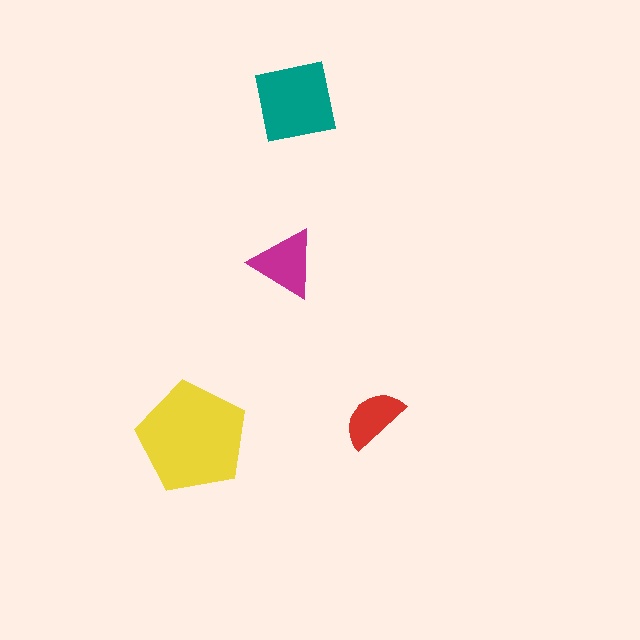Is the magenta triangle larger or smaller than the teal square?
Smaller.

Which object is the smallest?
The red semicircle.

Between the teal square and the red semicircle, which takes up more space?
The teal square.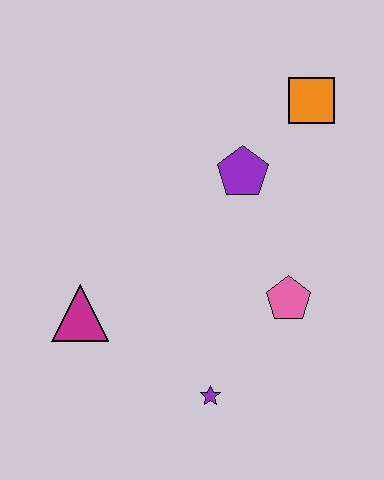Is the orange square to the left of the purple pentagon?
No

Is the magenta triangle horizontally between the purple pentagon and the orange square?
No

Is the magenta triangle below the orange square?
Yes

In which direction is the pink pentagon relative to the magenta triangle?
The pink pentagon is to the right of the magenta triangle.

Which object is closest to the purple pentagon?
The orange square is closest to the purple pentagon.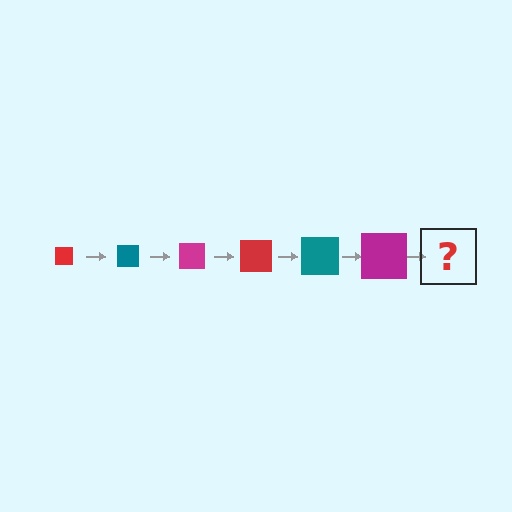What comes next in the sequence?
The next element should be a red square, larger than the previous one.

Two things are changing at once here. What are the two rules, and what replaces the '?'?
The two rules are that the square grows larger each step and the color cycles through red, teal, and magenta. The '?' should be a red square, larger than the previous one.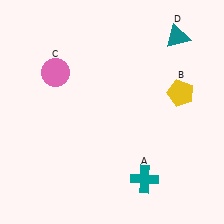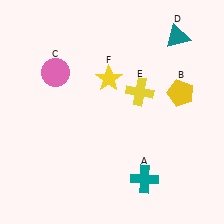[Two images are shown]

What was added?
A yellow cross (E), a yellow star (F) were added in Image 2.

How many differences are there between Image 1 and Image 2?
There are 2 differences between the two images.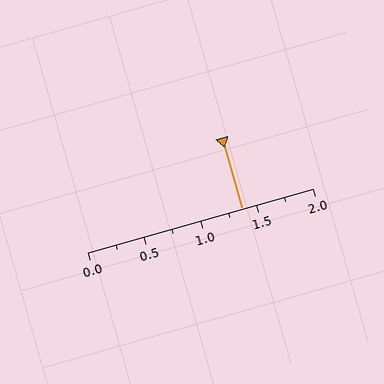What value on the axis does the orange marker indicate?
The marker indicates approximately 1.38.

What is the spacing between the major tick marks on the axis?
The major ticks are spaced 0.5 apart.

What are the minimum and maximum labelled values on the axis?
The axis runs from 0.0 to 2.0.